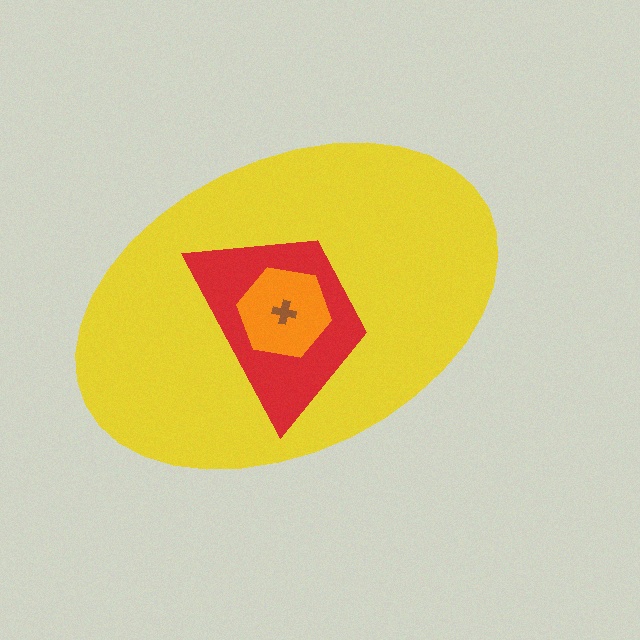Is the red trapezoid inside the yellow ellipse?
Yes.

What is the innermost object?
The brown cross.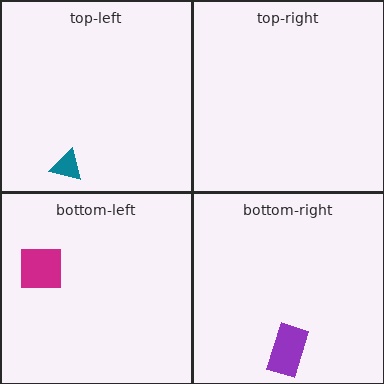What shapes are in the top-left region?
The teal triangle.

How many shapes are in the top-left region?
1.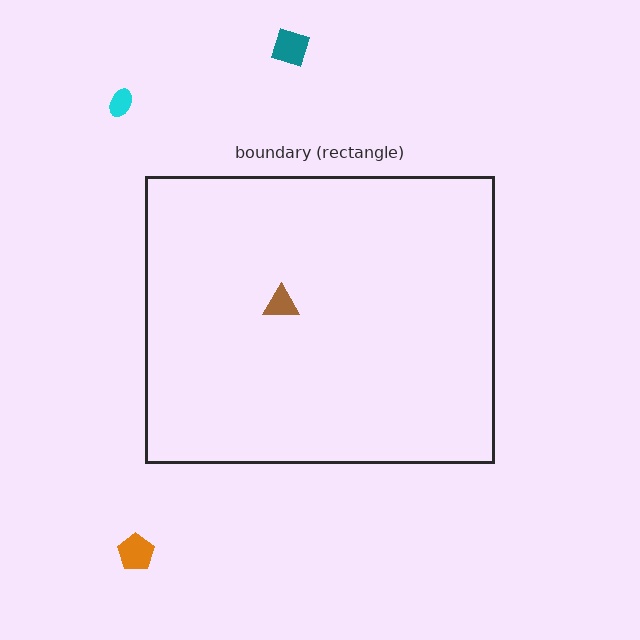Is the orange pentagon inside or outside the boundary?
Outside.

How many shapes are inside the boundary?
1 inside, 3 outside.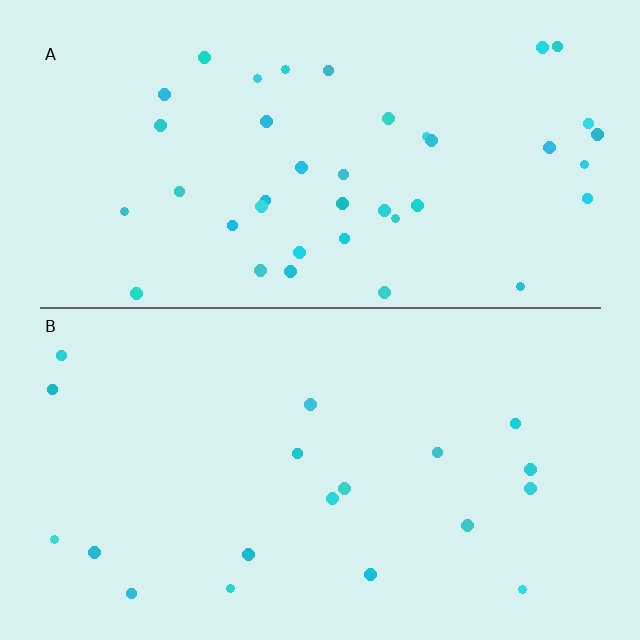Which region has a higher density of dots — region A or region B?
A (the top).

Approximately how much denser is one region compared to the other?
Approximately 2.1× — region A over region B.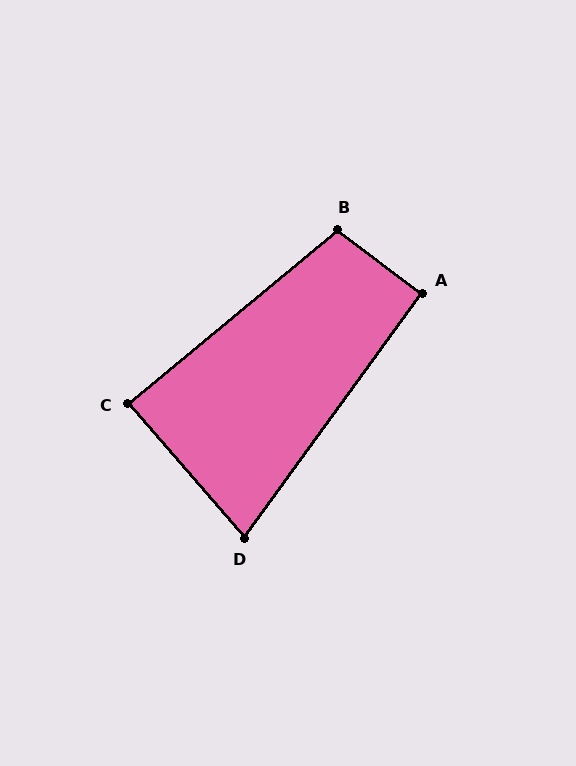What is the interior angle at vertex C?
Approximately 89 degrees (approximately right).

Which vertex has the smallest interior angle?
D, at approximately 77 degrees.